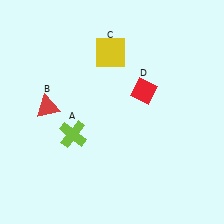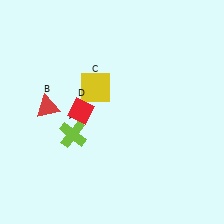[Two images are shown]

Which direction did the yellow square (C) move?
The yellow square (C) moved down.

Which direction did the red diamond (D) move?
The red diamond (D) moved left.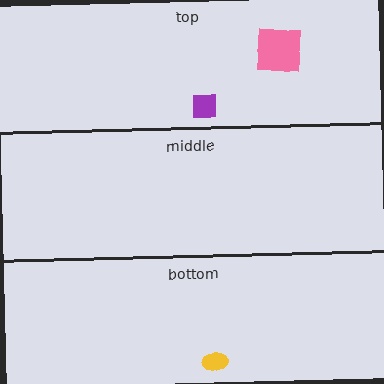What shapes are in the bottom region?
The yellow ellipse.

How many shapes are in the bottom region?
1.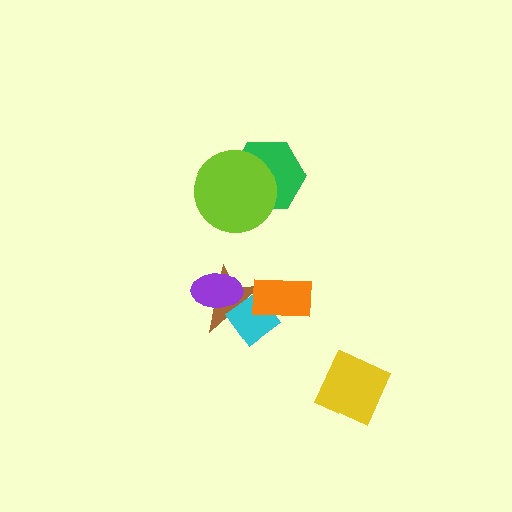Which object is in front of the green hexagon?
The lime circle is in front of the green hexagon.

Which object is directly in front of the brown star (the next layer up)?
The purple ellipse is directly in front of the brown star.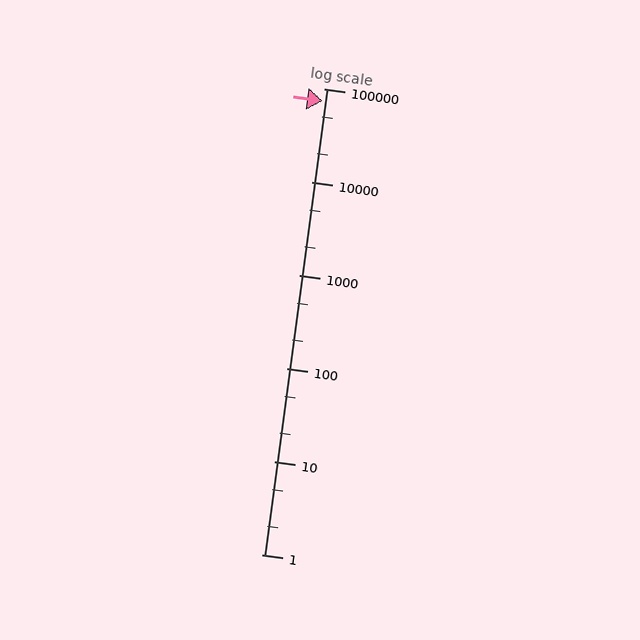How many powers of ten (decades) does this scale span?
The scale spans 5 decades, from 1 to 100000.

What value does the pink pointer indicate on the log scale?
The pointer indicates approximately 73000.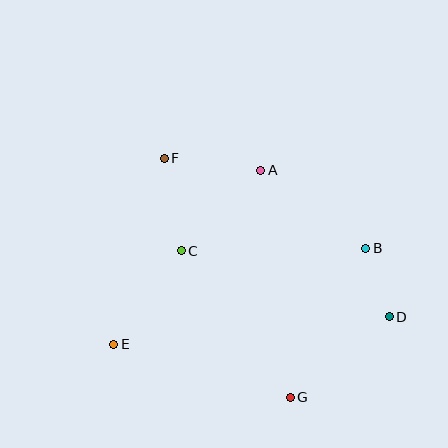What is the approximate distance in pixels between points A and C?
The distance between A and C is approximately 113 pixels.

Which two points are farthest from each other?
Points D and E are farthest from each other.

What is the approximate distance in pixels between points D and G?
The distance between D and G is approximately 128 pixels.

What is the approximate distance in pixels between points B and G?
The distance between B and G is approximately 167 pixels.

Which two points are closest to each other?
Points B and D are closest to each other.